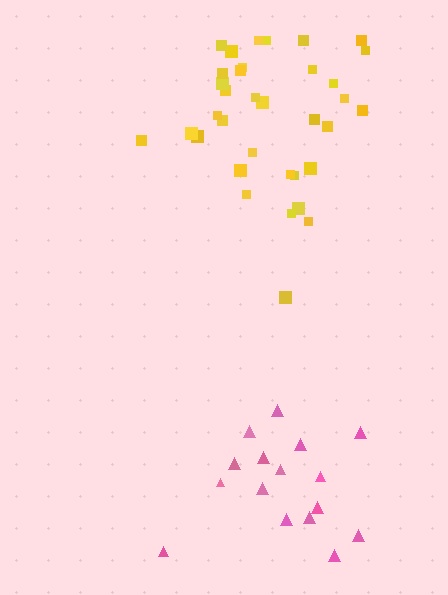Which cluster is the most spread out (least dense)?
Pink.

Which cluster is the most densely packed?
Yellow.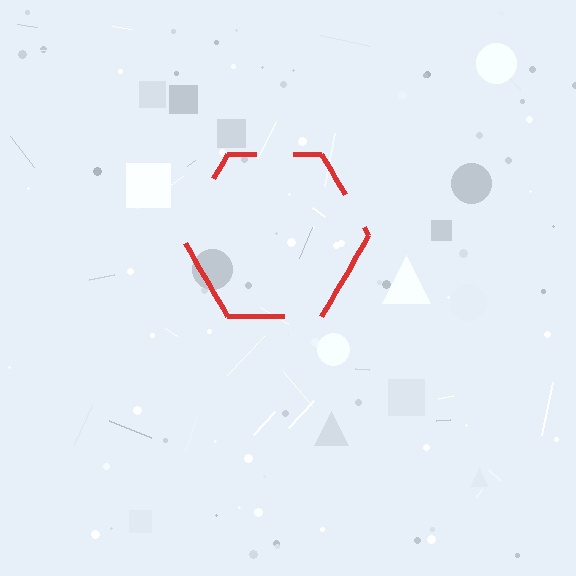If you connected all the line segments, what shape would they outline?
They would outline a hexagon.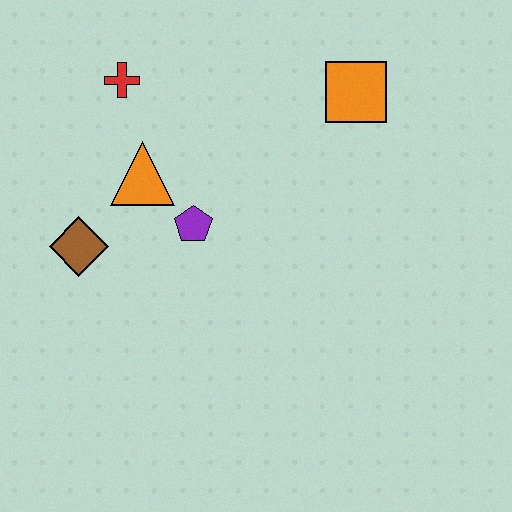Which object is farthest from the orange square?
The brown diamond is farthest from the orange square.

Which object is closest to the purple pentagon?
The orange triangle is closest to the purple pentagon.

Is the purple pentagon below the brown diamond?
No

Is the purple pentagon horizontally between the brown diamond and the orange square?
Yes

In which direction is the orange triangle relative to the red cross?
The orange triangle is below the red cross.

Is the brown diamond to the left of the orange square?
Yes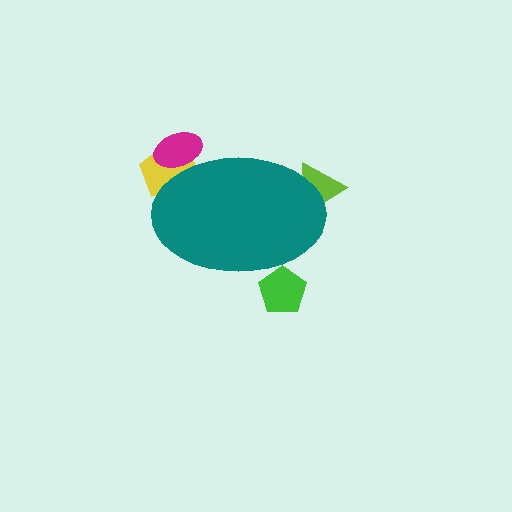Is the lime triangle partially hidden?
Yes, the lime triangle is partially hidden behind the teal ellipse.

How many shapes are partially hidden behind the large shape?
4 shapes are partially hidden.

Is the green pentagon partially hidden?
Yes, the green pentagon is partially hidden behind the teal ellipse.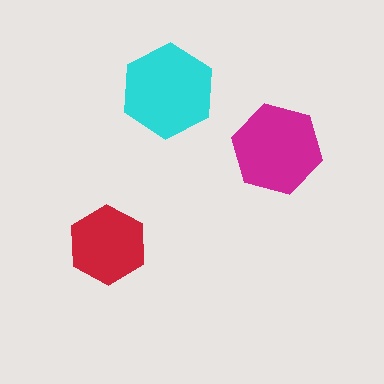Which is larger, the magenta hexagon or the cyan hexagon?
The cyan one.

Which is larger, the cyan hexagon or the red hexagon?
The cyan one.